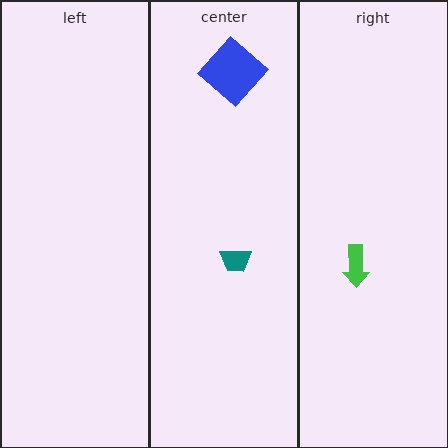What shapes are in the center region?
The blue diamond, the teal trapezoid.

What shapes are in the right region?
The green arrow.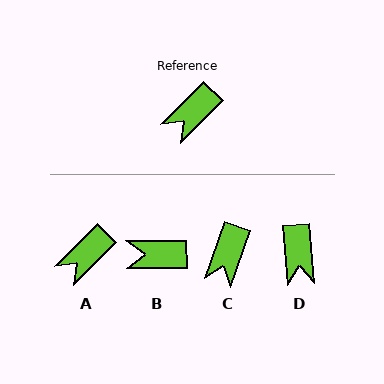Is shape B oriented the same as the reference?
No, it is off by about 45 degrees.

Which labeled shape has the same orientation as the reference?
A.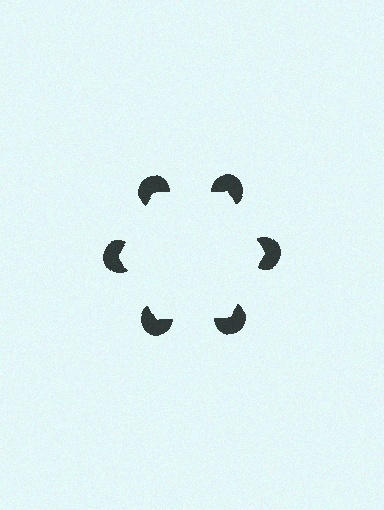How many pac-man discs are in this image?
There are 6 — one at each vertex of the illusory hexagon.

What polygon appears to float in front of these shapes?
An illusory hexagon — its edges are inferred from the aligned wedge cuts in the pac-man discs, not physically drawn.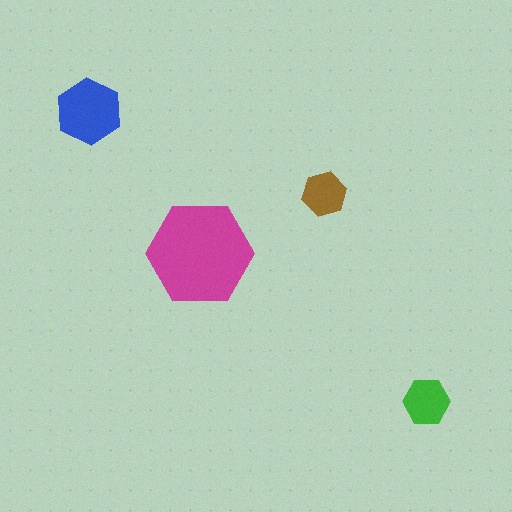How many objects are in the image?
There are 4 objects in the image.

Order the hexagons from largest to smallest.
the magenta one, the blue one, the green one, the brown one.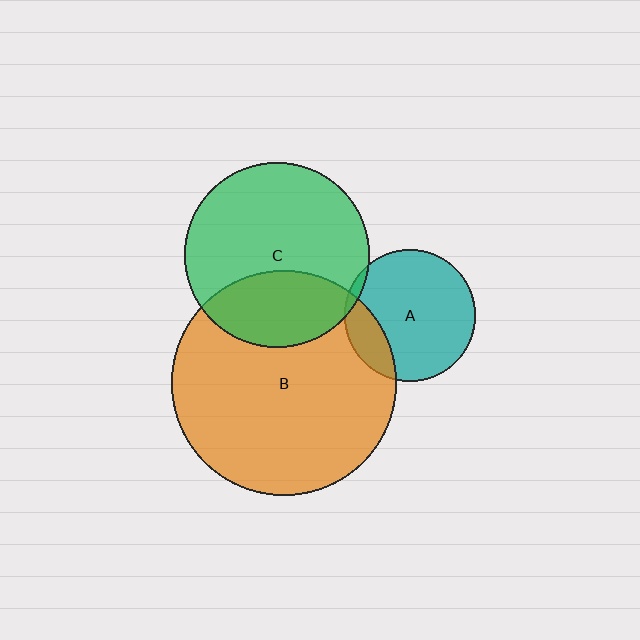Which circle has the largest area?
Circle B (orange).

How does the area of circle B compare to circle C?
Approximately 1.5 times.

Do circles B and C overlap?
Yes.